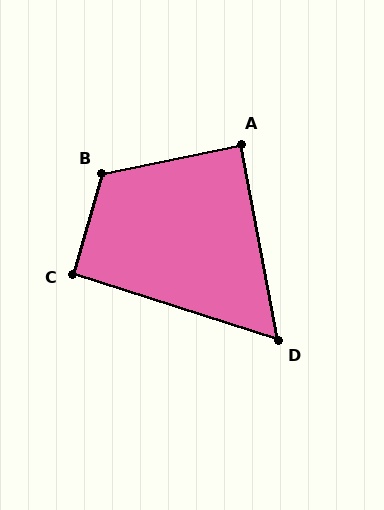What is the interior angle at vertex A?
Approximately 89 degrees (approximately right).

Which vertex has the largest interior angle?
B, at approximately 118 degrees.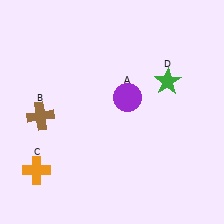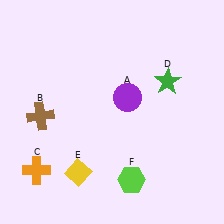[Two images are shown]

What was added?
A yellow diamond (E), a lime hexagon (F) were added in Image 2.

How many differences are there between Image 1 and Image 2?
There are 2 differences between the two images.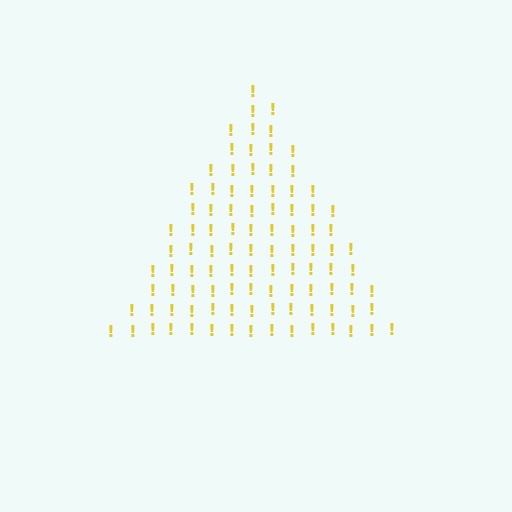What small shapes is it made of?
It is made of small exclamation marks.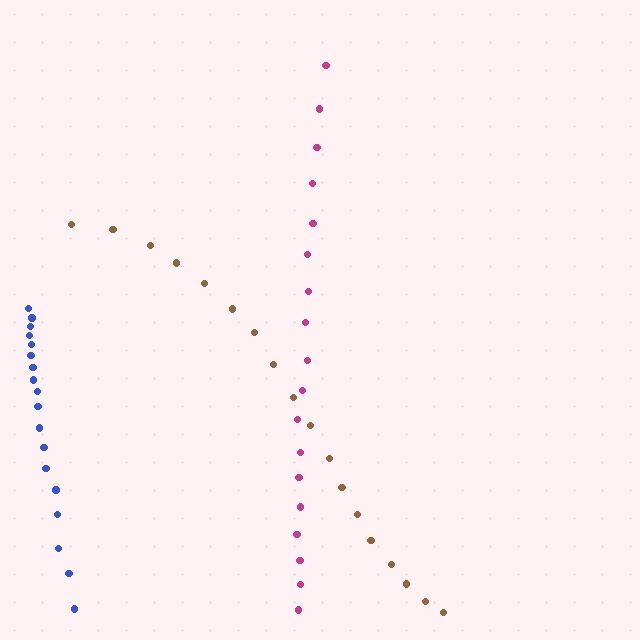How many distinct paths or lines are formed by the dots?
There are 3 distinct paths.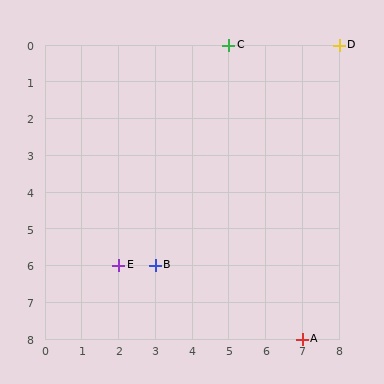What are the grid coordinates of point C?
Point C is at grid coordinates (5, 0).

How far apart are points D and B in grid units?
Points D and B are 5 columns and 6 rows apart (about 7.8 grid units diagonally).